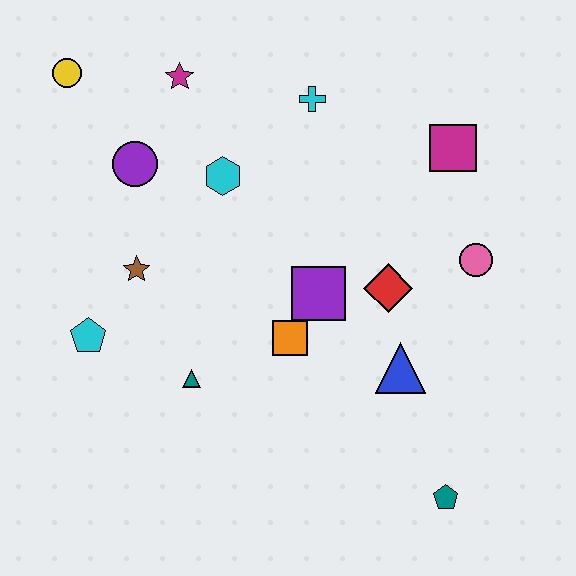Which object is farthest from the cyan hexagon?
The teal pentagon is farthest from the cyan hexagon.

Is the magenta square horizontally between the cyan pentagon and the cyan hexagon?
No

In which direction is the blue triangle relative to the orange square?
The blue triangle is to the right of the orange square.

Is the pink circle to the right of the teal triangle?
Yes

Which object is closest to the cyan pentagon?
The brown star is closest to the cyan pentagon.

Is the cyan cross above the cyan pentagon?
Yes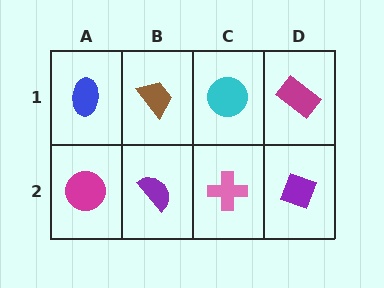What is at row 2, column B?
A purple semicircle.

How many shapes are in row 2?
4 shapes.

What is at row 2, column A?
A magenta circle.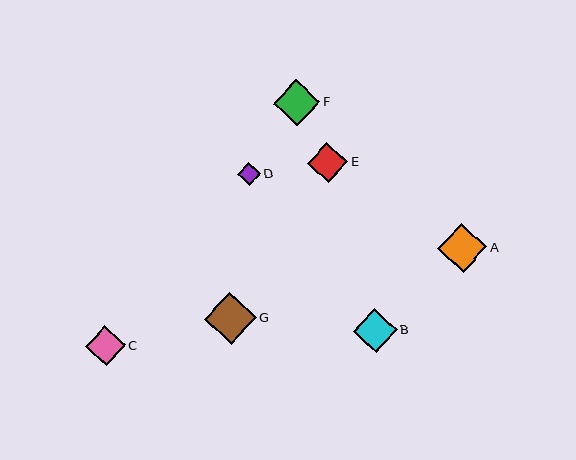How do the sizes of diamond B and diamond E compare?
Diamond B and diamond E are approximately the same size.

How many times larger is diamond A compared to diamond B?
Diamond A is approximately 1.1 times the size of diamond B.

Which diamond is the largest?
Diamond G is the largest with a size of approximately 52 pixels.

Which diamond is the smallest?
Diamond D is the smallest with a size of approximately 22 pixels.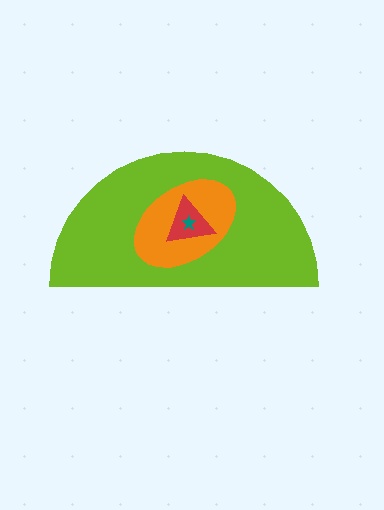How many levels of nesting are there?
4.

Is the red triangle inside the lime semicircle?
Yes.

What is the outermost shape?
The lime semicircle.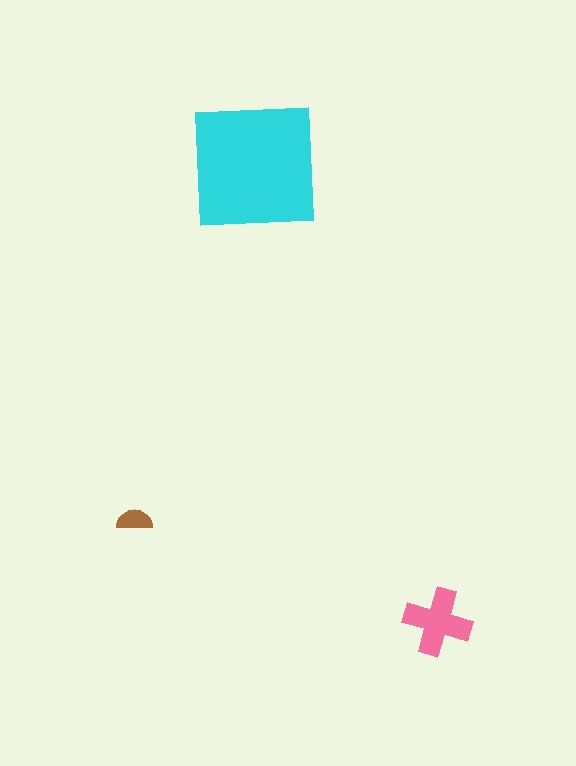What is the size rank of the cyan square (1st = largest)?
1st.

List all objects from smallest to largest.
The brown semicircle, the pink cross, the cyan square.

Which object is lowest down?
The pink cross is bottommost.